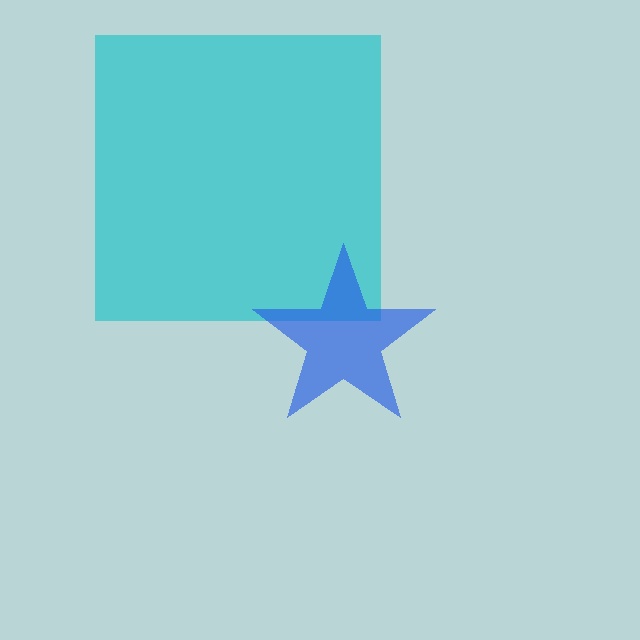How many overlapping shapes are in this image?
There are 2 overlapping shapes in the image.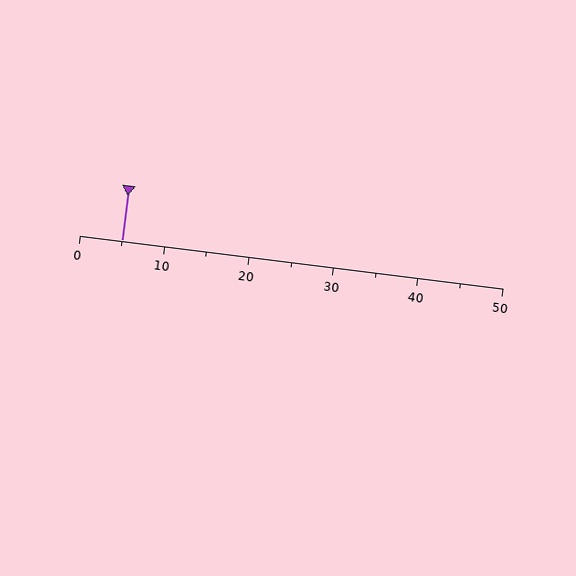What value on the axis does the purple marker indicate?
The marker indicates approximately 5.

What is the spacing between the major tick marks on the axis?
The major ticks are spaced 10 apart.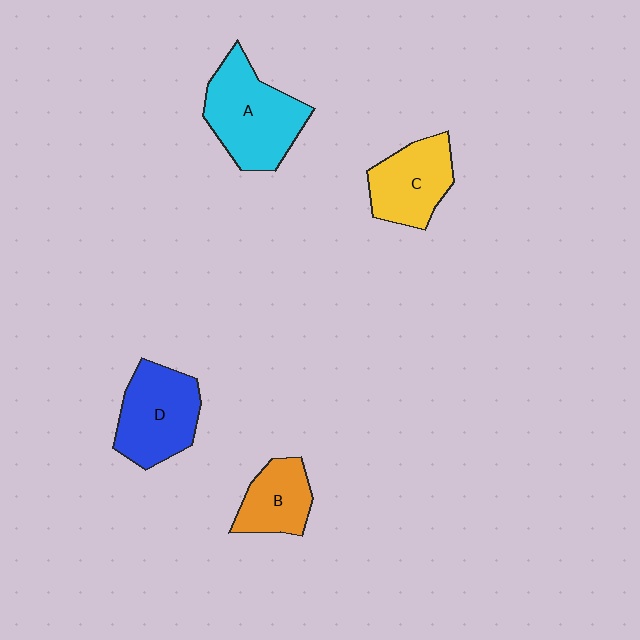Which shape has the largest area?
Shape A (cyan).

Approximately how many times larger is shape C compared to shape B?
Approximately 1.3 times.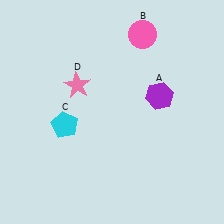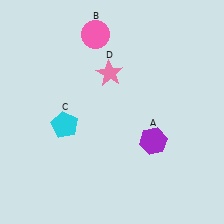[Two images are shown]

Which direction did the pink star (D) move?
The pink star (D) moved right.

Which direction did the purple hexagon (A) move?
The purple hexagon (A) moved down.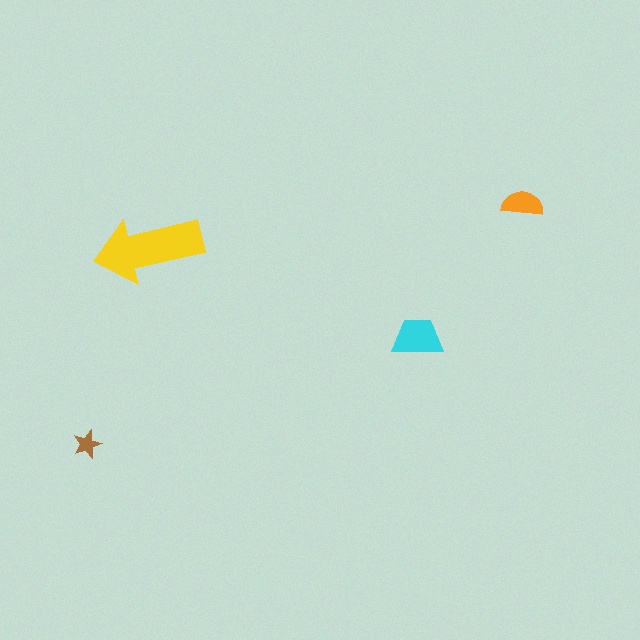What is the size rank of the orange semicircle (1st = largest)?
3rd.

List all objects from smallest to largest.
The brown star, the orange semicircle, the cyan trapezoid, the yellow arrow.